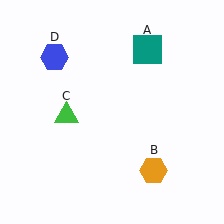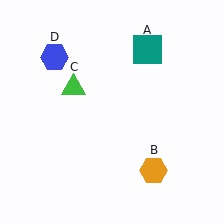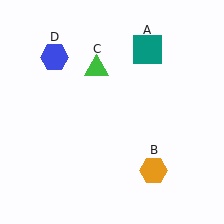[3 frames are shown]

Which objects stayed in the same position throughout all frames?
Teal square (object A) and orange hexagon (object B) and blue hexagon (object D) remained stationary.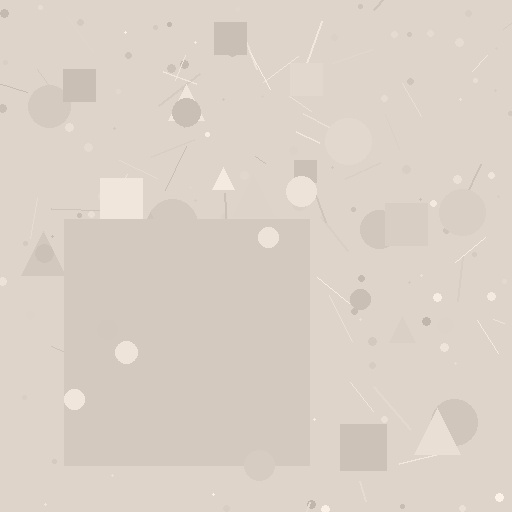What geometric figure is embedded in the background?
A square is embedded in the background.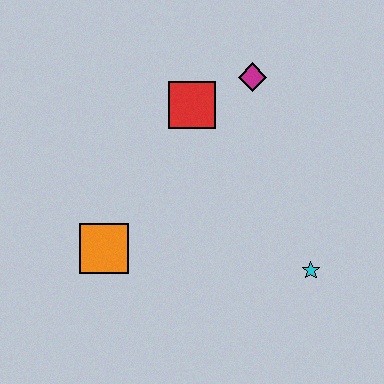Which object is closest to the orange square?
The red square is closest to the orange square.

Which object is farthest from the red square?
The cyan star is farthest from the red square.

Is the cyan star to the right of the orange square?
Yes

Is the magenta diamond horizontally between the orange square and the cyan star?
Yes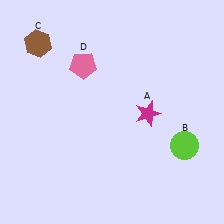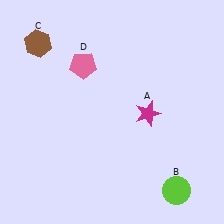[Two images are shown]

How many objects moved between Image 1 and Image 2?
1 object moved between the two images.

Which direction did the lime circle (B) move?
The lime circle (B) moved down.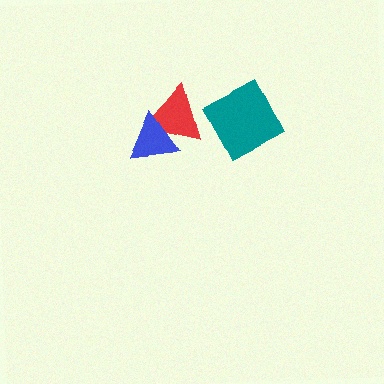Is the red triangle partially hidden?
Yes, it is partially covered by another shape.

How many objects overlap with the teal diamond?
1 object overlaps with the teal diamond.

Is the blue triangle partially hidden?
No, no other shape covers it.